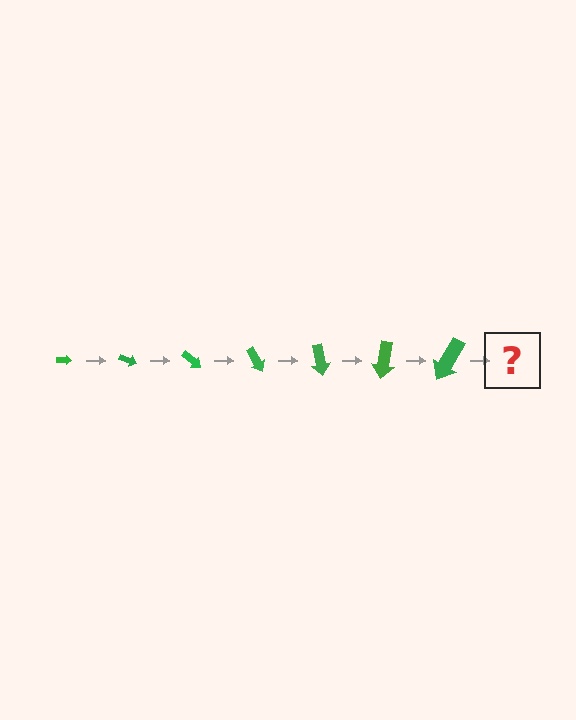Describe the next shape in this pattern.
It should be an arrow, larger than the previous one and rotated 140 degrees from the start.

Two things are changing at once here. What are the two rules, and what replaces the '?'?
The two rules are that the arrow grows larger each step and it rotates 20 degrees each step. The '?' should be an arrow, larger than the previous one and rotated 140 degrees from the start.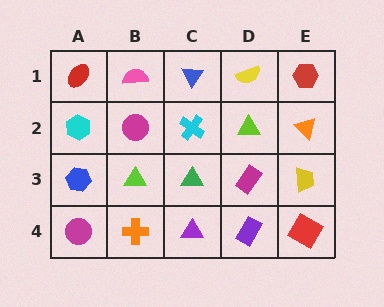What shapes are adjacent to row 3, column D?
A lime triangle (row 2, column D), a purple rectangle (row 4, column D), a green triangle (row 3, column C), a yellow trapezoid (row 3, column E).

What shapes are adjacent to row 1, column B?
A magenta circle (row 2, column B), a red ellipse (row 1, column A), a blue triangle (row 1, column C).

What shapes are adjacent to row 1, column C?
A cyan cross (row 2, column C), a pink semicircle (row 1, column B), a yellow semicircle (row 1, column D).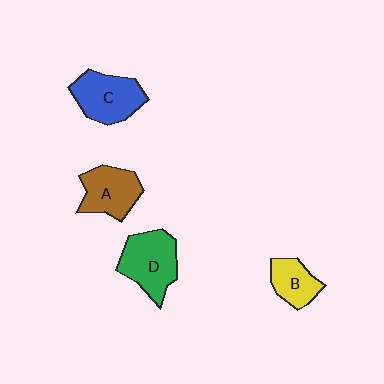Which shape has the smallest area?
Shape B (yellow).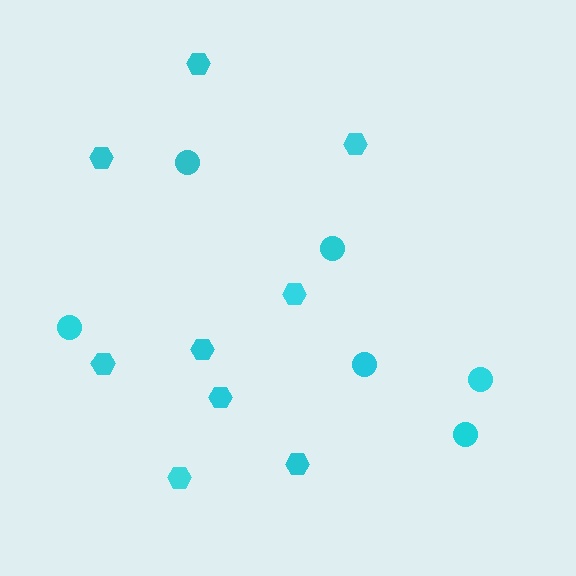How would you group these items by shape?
There are 2 groups: one group of circles (6) and one group of hexagons (9).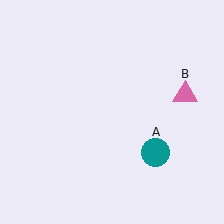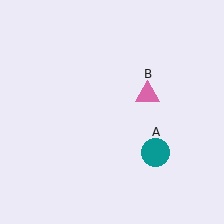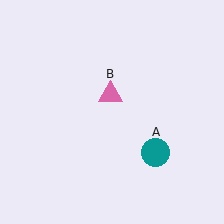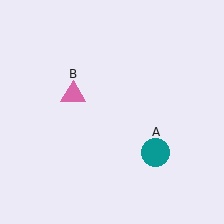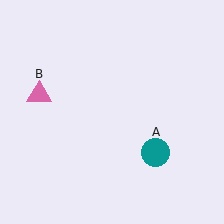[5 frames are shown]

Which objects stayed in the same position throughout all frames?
Teal circle (object A) remained stationary.